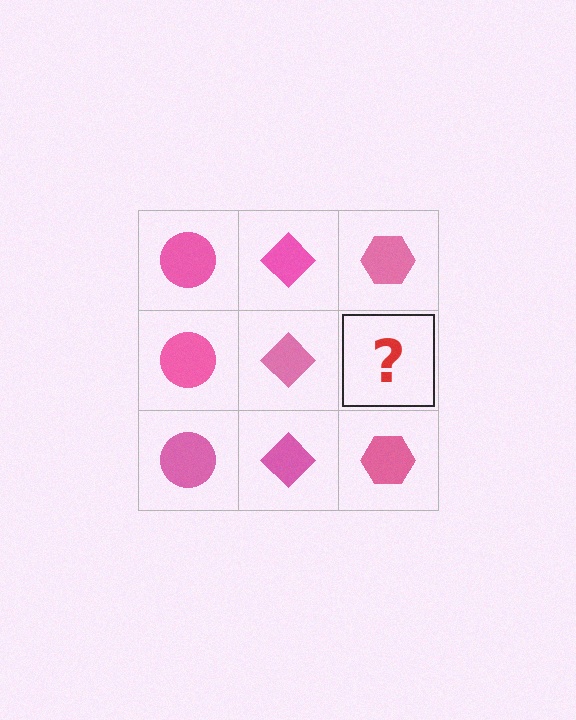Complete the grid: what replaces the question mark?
The question mark should be replaced with a pink hexagon.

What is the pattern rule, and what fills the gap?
The rule is that each column has a consistent shape. The gap should be filled with a pink hexagon.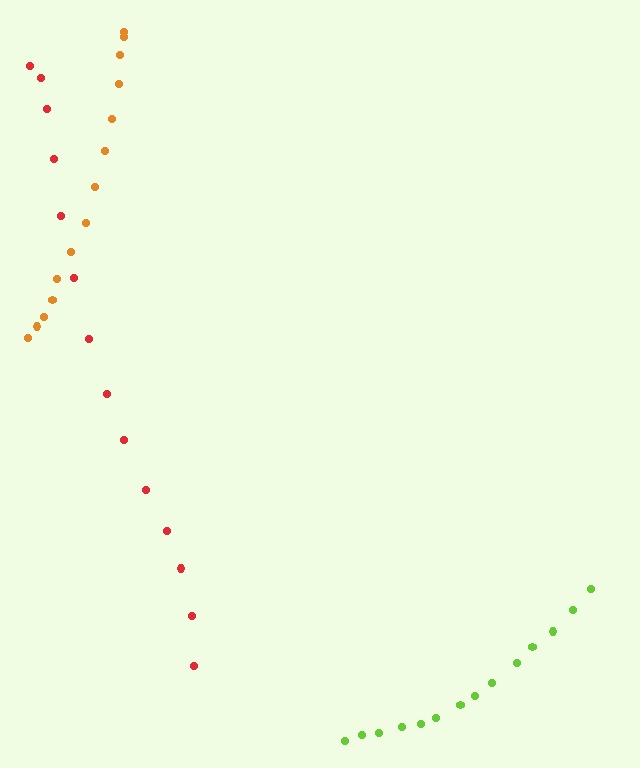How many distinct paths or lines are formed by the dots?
There are 3 distinct paths.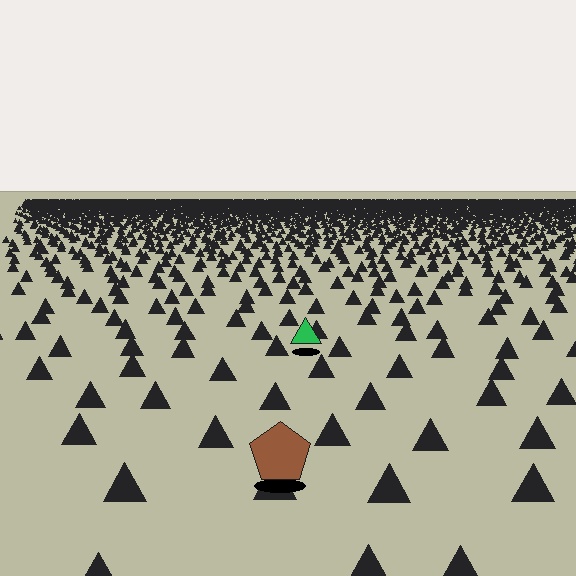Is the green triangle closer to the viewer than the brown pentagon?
No. The brown pentagon is closer — you can tell from the texture gradient: the ground texture is coarser near it.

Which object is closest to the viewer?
The brown pentagon is closest. The texture marks near it are larger and more spread out.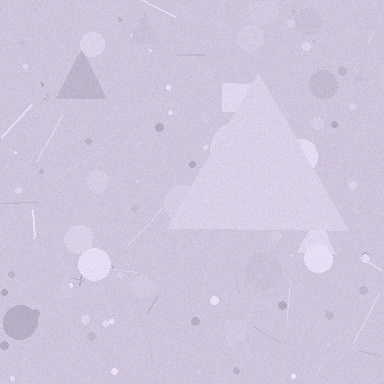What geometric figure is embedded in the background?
A triangle is embedded in the background.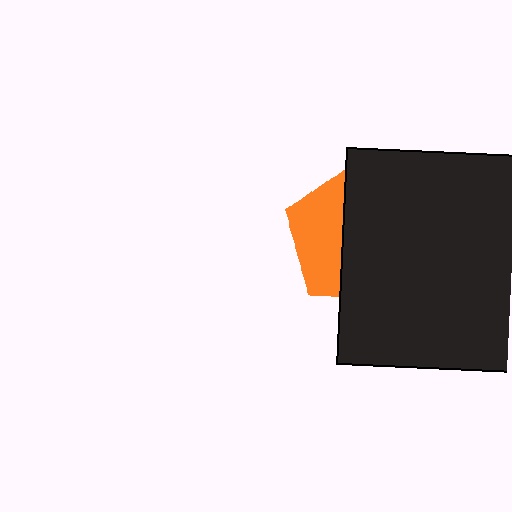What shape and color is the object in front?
The object in front is a black square.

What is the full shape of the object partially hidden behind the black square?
The partially hidden object is an orange pentagon.